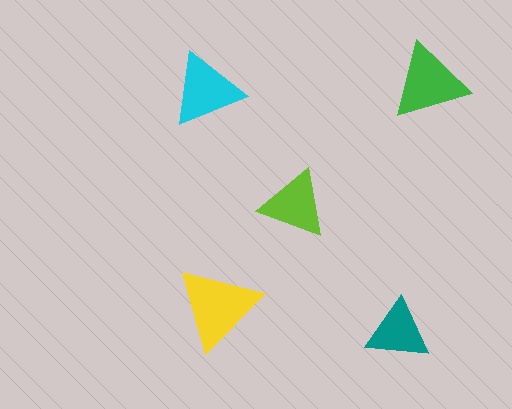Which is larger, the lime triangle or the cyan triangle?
The cyan one.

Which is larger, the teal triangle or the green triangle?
The green one.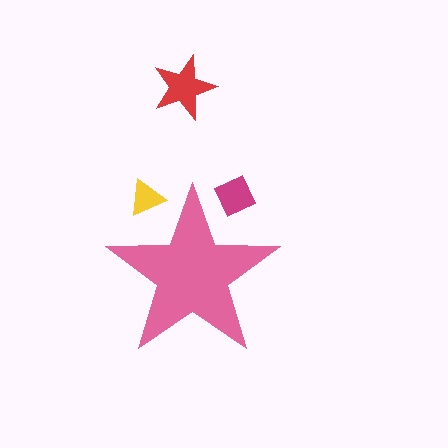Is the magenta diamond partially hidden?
Yes, the magenta diamond is partially hidden behind the pink star.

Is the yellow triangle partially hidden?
Yes, the yellow triangle is partially hidden behind the pink star.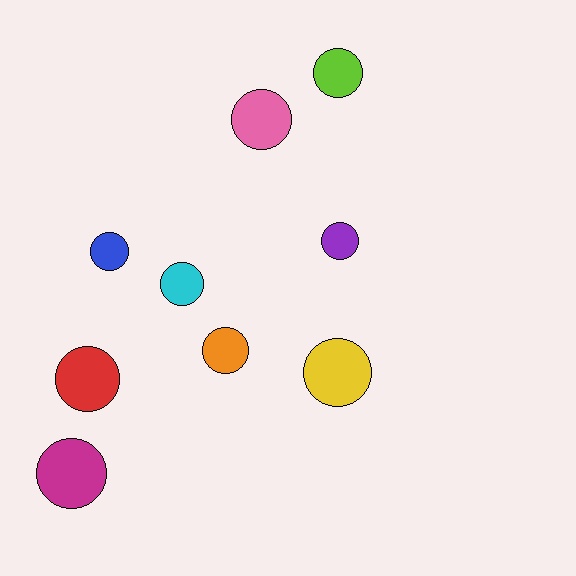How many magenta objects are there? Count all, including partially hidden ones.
There is 1 magenta object.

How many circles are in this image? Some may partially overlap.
There are 9 circles.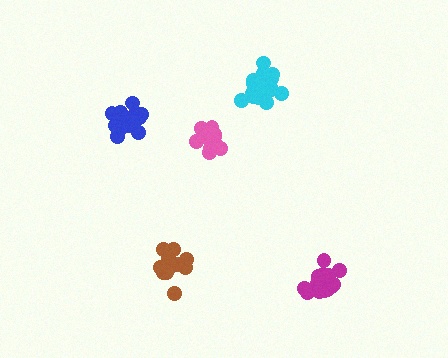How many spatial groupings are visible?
There are 5 spatial groupings.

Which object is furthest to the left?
The blue cluster is leftmost.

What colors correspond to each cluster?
The clusters are colored: pink, brown, blue, magenta, cyan.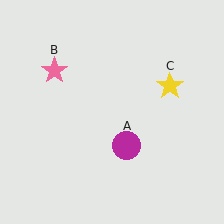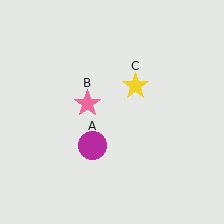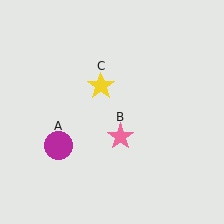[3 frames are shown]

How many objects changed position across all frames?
3 objects changed position: magenta circle (object A), pink star (object B), yellow star (object C).